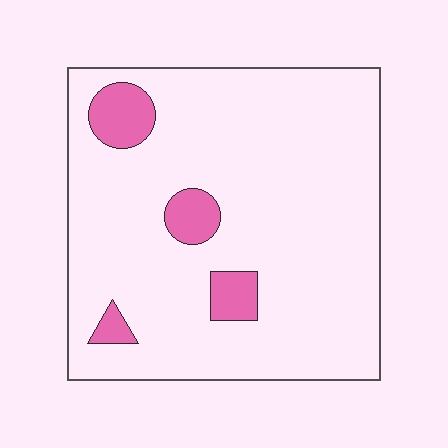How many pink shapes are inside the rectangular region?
4.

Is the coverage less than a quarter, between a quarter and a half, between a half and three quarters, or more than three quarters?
Less than a quarter.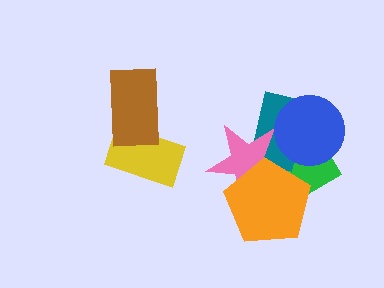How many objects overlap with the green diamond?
4 objects overlap with the green diamond.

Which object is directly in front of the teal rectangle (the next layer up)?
The pink star is directly in front of the teal rectangle.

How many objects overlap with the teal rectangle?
4 objects overlap with the teal rectangle.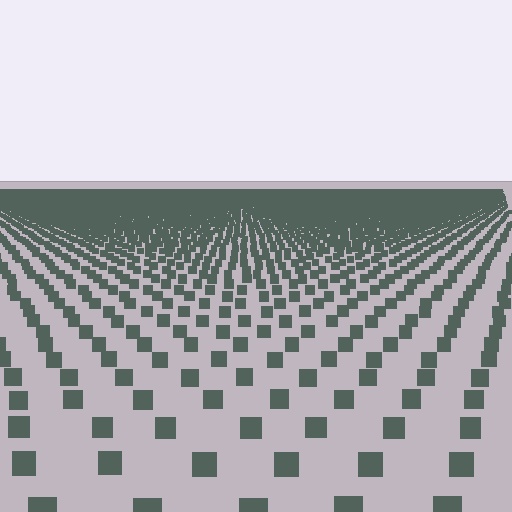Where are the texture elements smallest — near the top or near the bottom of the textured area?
Near the top.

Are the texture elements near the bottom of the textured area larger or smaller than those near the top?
Larger. Near the bottom, elements are closer to the viewer and appear at a bigger on-screen size.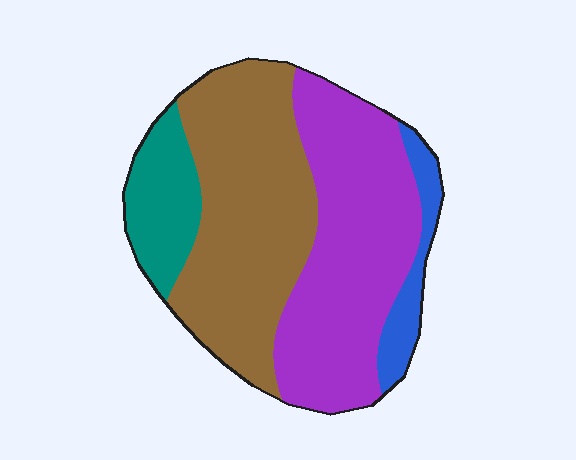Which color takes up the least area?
Blue, at roughly 10%.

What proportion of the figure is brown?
Brown takes up about two fifths (2/5) of the figure.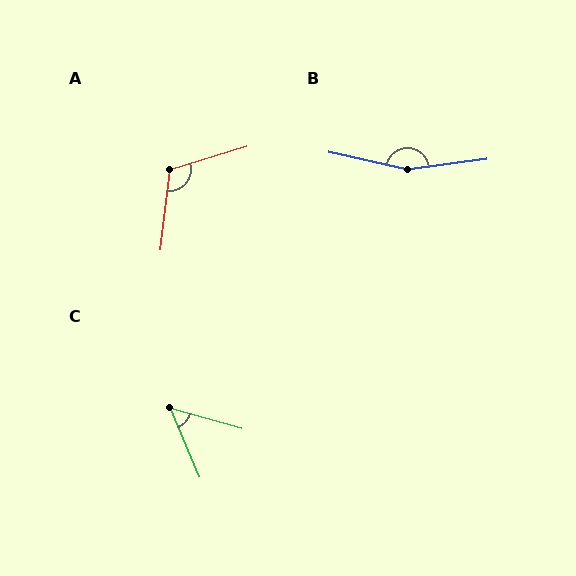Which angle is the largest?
B, at approximately 160 degrees.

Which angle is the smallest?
C, at approximately 51 degrees.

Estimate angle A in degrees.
Approximately 113 degrees.